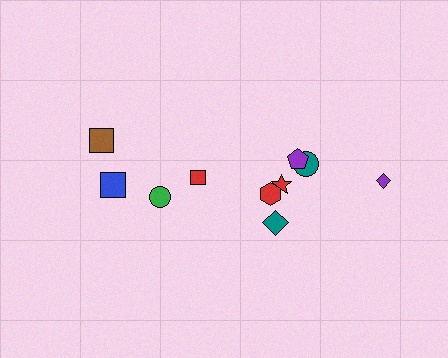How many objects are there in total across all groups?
There are 10 objects.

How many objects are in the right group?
There are 6 objects.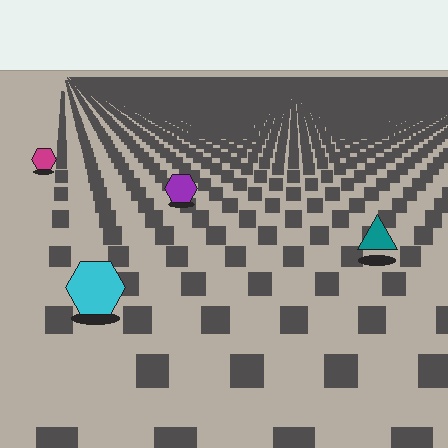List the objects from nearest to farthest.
From nearest to farthest: the cyan hexagon, the teal triangle, the purple hexagon, the magenta hexagon.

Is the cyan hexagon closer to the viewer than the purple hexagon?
Yes. The cyan hexagon is closer — you can tell from the texture gradient: the ground texture is coarser near it.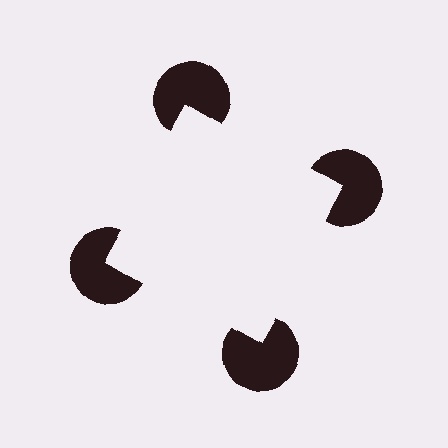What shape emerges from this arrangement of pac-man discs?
An illusory square — its edges are inferred from the aligned wedge cuts in the pac-man discs, not physically drawn.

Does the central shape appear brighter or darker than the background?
It typically appears slightly brighter than the background, even though no actual brightness change is drawn.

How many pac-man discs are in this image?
There are 4 — one at each vertex of the illusory square.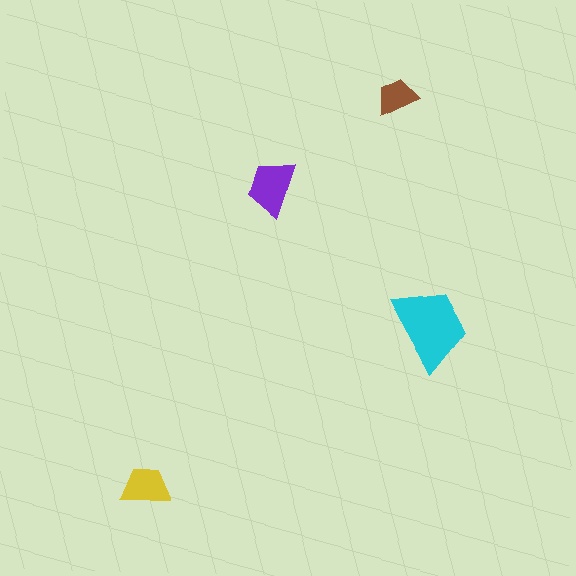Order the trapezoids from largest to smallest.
the cyan one, the purple one, the yellow one, the brown one.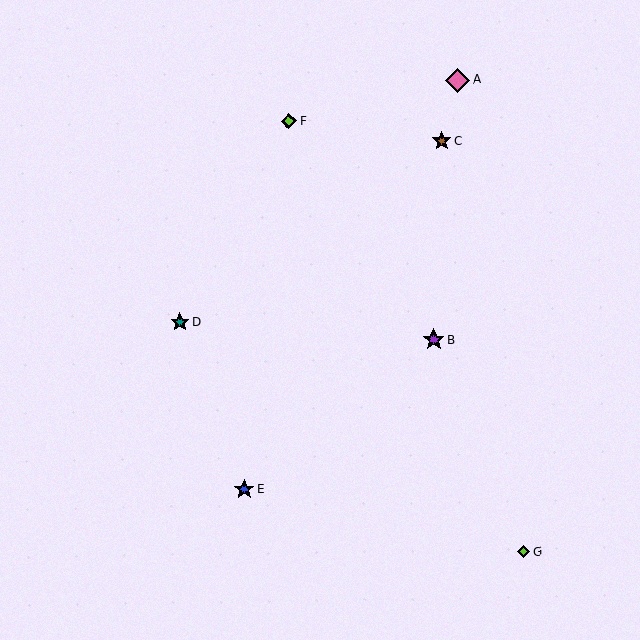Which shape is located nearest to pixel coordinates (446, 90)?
The pink diamond (labeled A) at (458, 80) is nearest to that location.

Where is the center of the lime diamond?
The center of the lime diamond is at (289, 121).